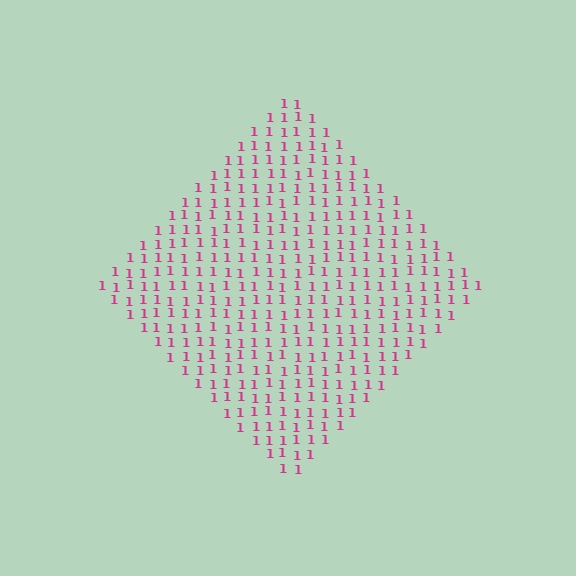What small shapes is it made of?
It is made of small digit 1's.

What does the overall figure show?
The overall figure shows a diamond.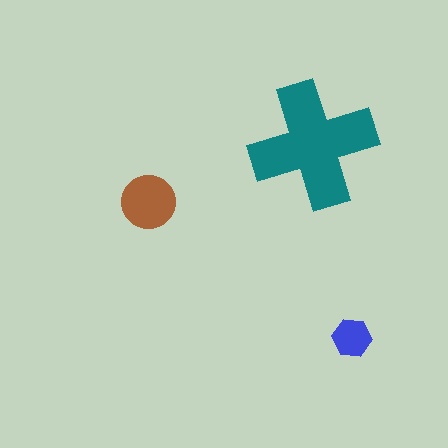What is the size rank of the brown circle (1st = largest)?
2nd.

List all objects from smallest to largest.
The blue hexagon, the brown circle, the teal cross.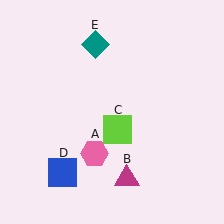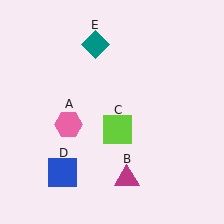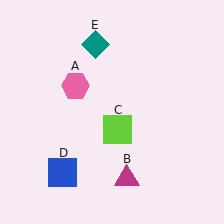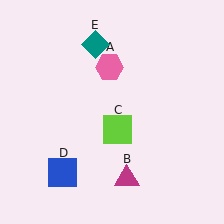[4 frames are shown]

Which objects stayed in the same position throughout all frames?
Magenta triangle (object B) and lime square (object C) and blue square (object D) and teal diamond (object E) remained stationary.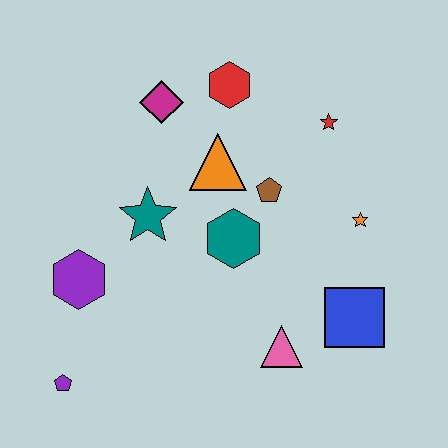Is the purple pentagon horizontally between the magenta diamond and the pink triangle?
No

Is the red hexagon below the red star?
No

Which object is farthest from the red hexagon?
The purple pentagon is farthest from the red hexagon.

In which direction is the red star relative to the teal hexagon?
The red star is above the teal hexagon.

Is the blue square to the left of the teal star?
No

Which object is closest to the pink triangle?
The blue square is closest to the pink triangle.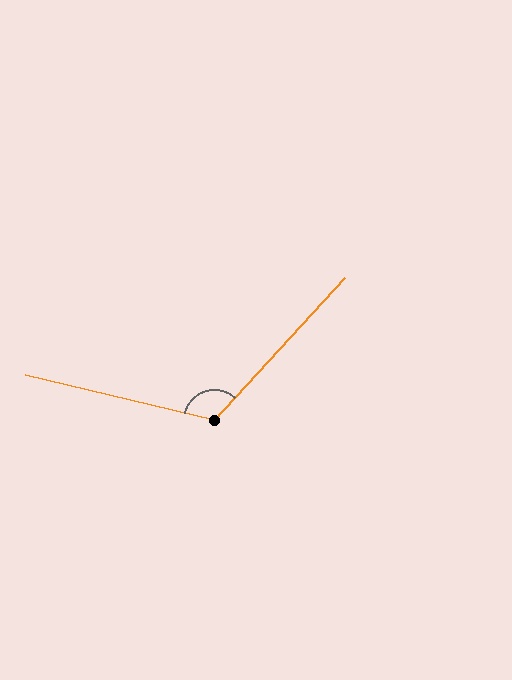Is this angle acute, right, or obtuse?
It is obtuse.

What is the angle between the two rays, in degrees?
Approximately 119 degrees.